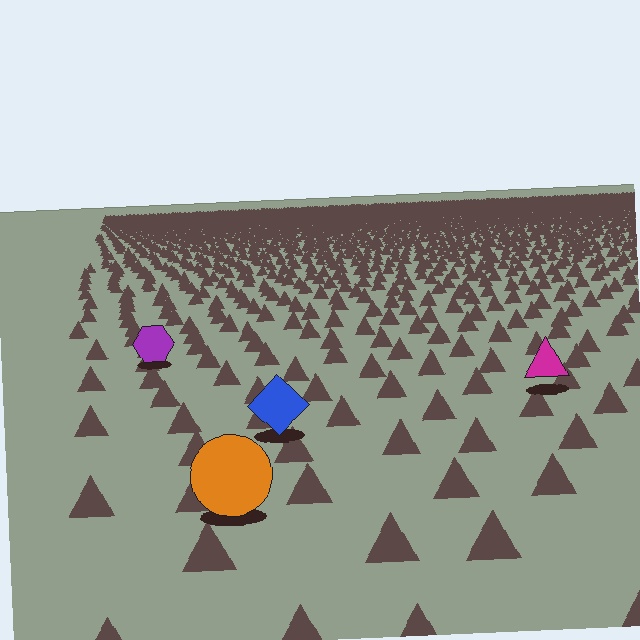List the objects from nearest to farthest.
From nearest to farthest: the orange circle, the blue diamond, the magenta triangle, the purple hexagon.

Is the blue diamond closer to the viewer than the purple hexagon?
Yes. The blue diamond is closer — you can tell from the texture gradient: the ground texture is coarser near it.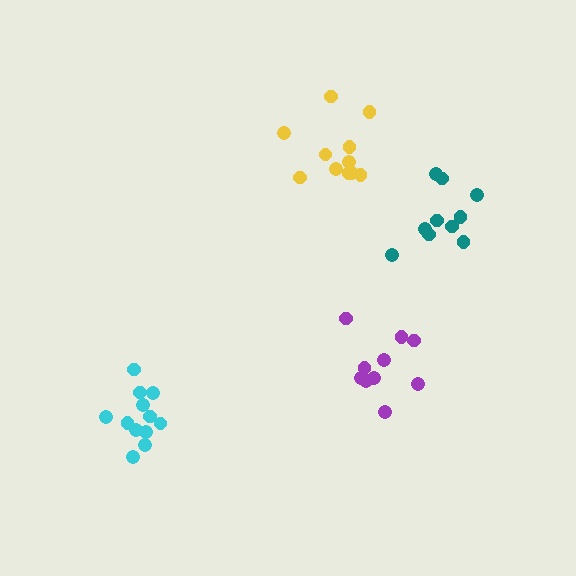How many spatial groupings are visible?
There are 4 spatial groupings.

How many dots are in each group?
Group 1: 10 dots, Group 2: 11 dots, Group 3: 10 dots, Group 4: 12 dots (43 total).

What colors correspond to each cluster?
The clusters are colored: purple, yellow, teal, cyan.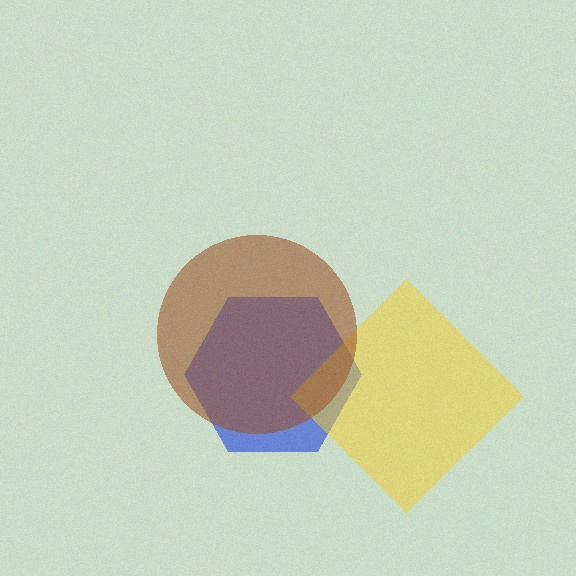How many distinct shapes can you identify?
There are 3 distinct shapes: a blue hexagon, a yellow diamond, a brown circle.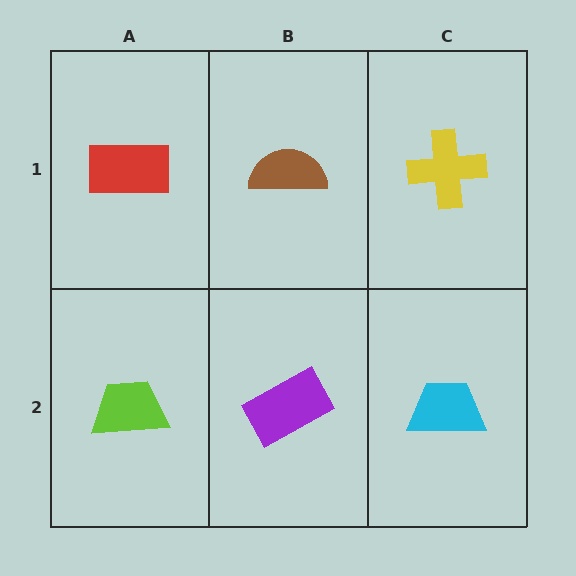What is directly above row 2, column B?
A brown semicircle.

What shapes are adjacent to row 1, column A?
A lime trapezoid (row 2, column A), a brown semicircle (row 1, column B).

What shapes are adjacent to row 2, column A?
A red rectangle (row 1, column A), a purple rectangle (row 2, column B).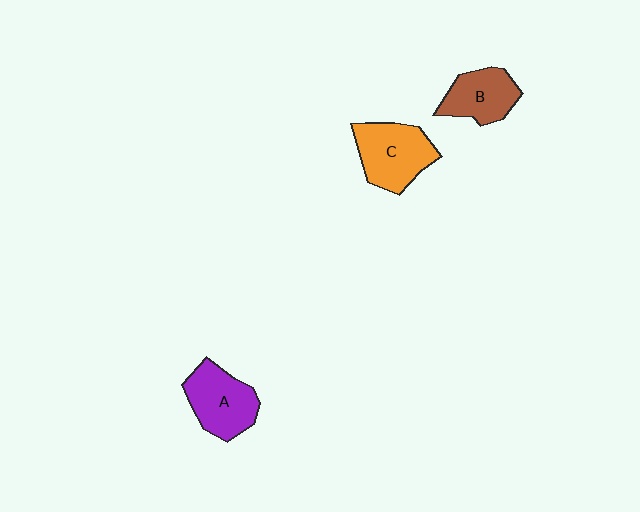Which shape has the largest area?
Shape C (orange).